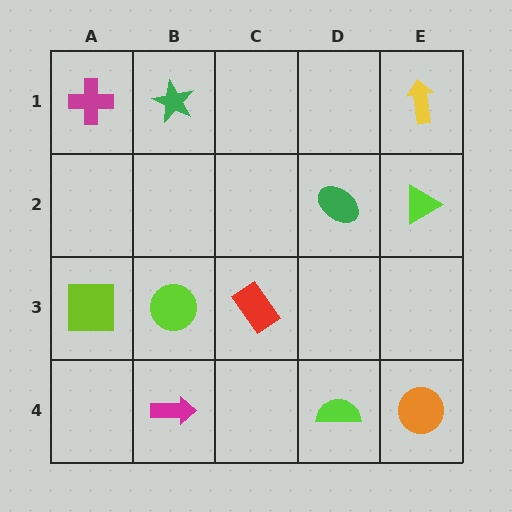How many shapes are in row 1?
3 shapes.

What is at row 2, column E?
A lime triangle.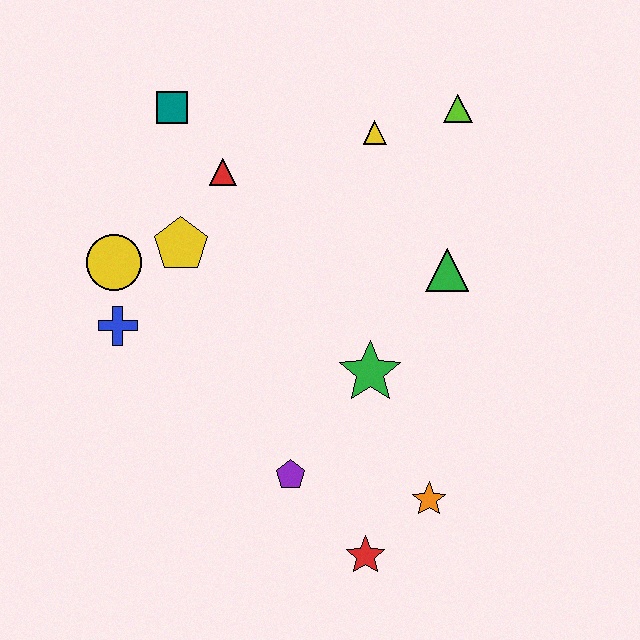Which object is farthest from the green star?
The teal square is farthest from the green star.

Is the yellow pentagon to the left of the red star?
Yes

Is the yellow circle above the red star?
Yes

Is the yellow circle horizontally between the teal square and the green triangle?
No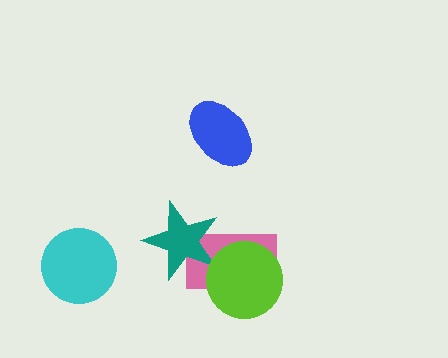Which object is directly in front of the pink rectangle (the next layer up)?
The teal star is directly in front of the pink rectangle.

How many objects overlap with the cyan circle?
0 objects overlap with the cyan circle.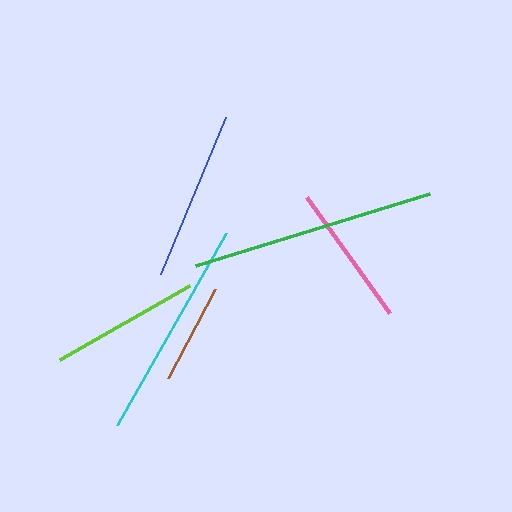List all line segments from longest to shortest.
From longest to shortest: green, cyan, blue, lime, pink, brown.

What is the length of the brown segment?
The brown segment is approximately 101 pixels long.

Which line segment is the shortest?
The brown line is the shortest at approximately 101 pixels.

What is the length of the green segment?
The green segment is approximately 245 pixels long.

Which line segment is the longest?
The green line is the longest at approximately 245 pixels.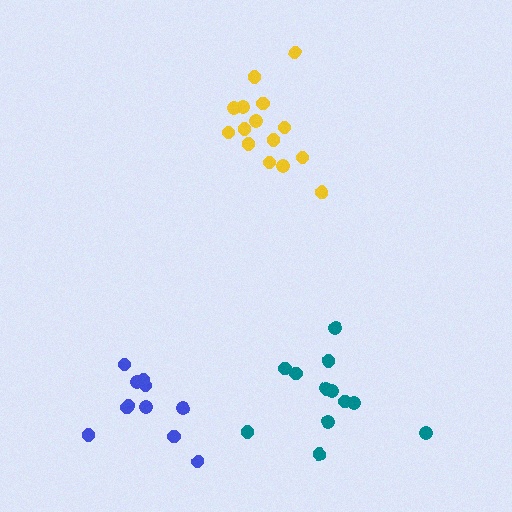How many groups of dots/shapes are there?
There are 3 groups.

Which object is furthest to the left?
The blue cluster is leftmost.